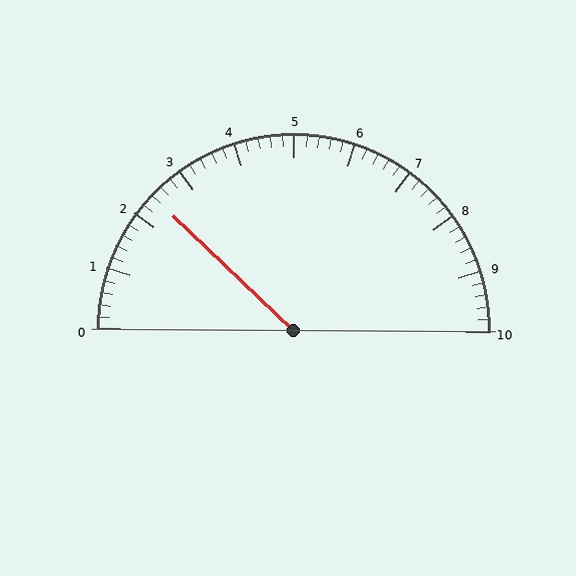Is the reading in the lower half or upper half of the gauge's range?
The reading is in the lower half of the range (0 to 10).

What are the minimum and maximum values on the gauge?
The gauge ranges from 0 to 10.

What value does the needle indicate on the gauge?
The needle indicates approximately 2.4.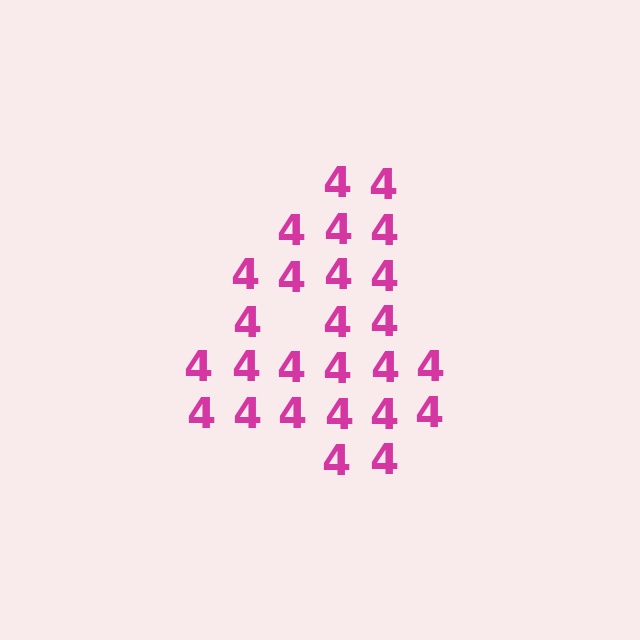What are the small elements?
The small elements are digit 4's.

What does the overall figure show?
The overall figure shows the digit 4.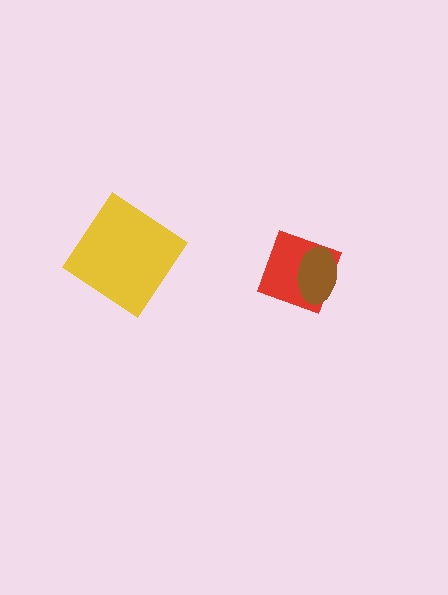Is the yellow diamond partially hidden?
No, no other shape covers it.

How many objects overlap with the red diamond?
1 object overlaps with the red diamond.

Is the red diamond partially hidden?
Yes, it is partially covered by another shape.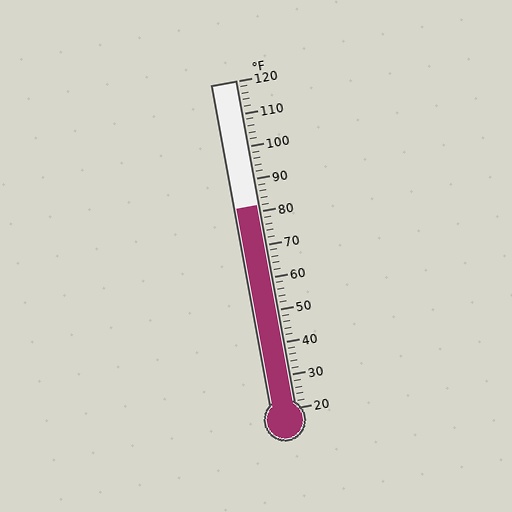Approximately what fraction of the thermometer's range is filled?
The thermometer is filled to approximately 60% of its range.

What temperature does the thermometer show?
The thermometer shows approximately 82°F.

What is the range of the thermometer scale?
The thermometer scale ranges from 20°F to 120°F.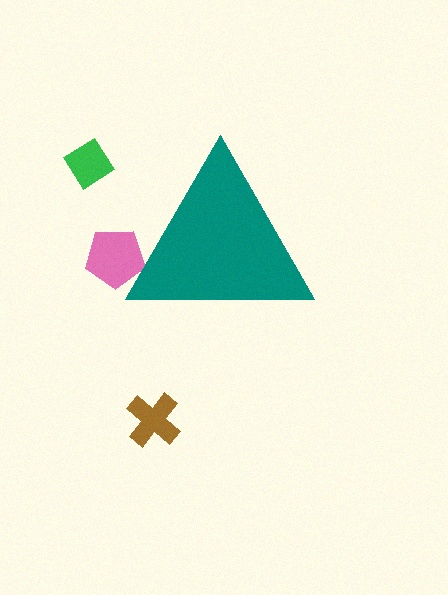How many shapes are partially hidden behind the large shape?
1 shape is partially hidden.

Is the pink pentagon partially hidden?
Yes, the pink pentagon is partially hidden behind the teal triangle.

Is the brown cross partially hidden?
No, the brown cross is fully visible.